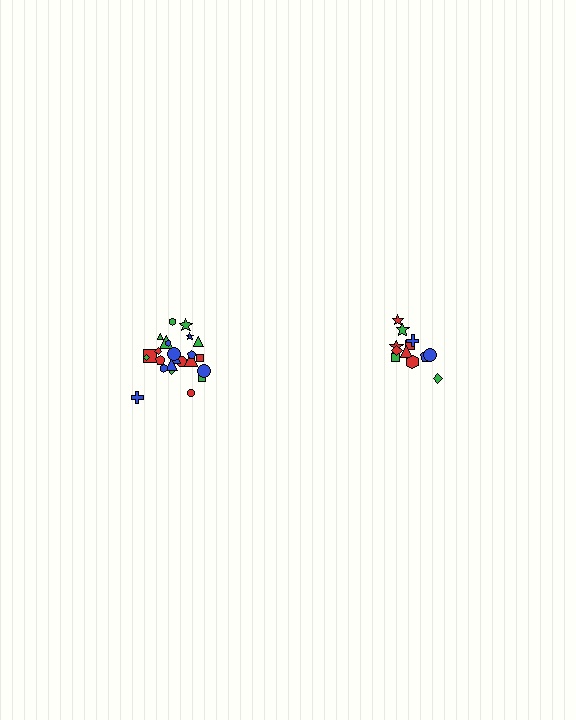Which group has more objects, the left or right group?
The left group.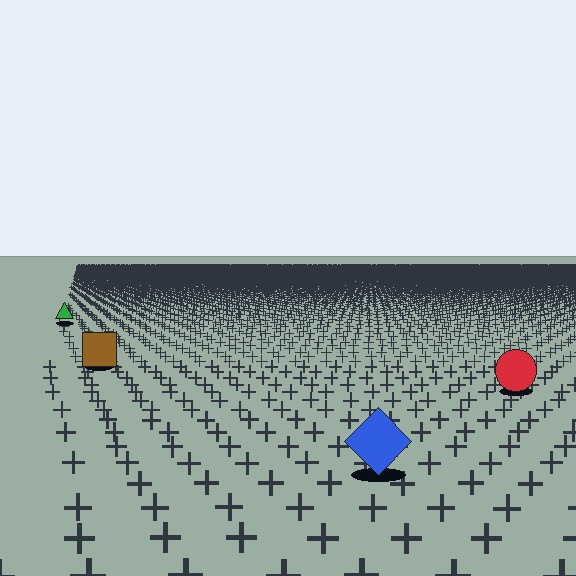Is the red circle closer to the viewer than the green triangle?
Yes. The red circle is closer — you can tell from the texture gradient: the ground texture is coarser near it.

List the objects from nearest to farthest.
From nearest to farthest: the blue diamond, the red circle, the brown square, the green triangle.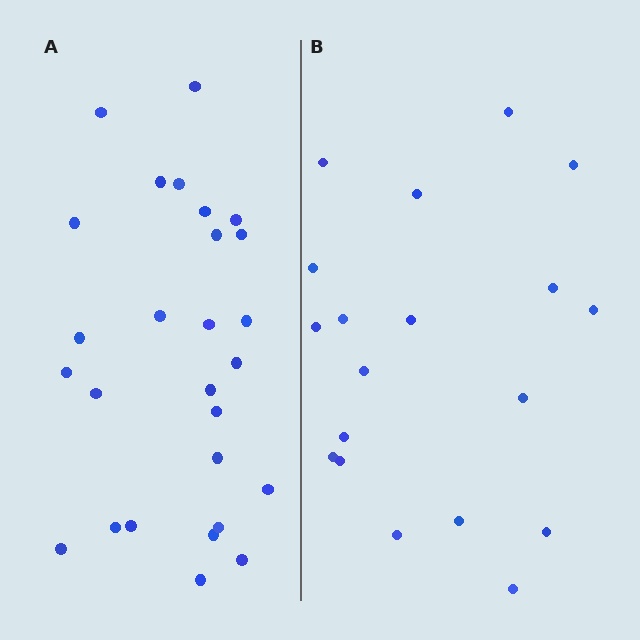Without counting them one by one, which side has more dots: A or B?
Region A (the left region) has more dots.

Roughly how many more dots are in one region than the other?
Region A has roughly 8 or so more dots than region B.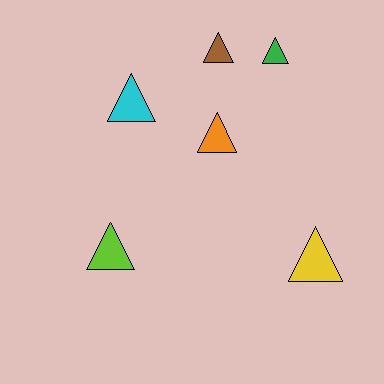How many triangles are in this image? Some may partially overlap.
There are 6 triangles.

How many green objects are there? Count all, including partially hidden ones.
There is 1 green object.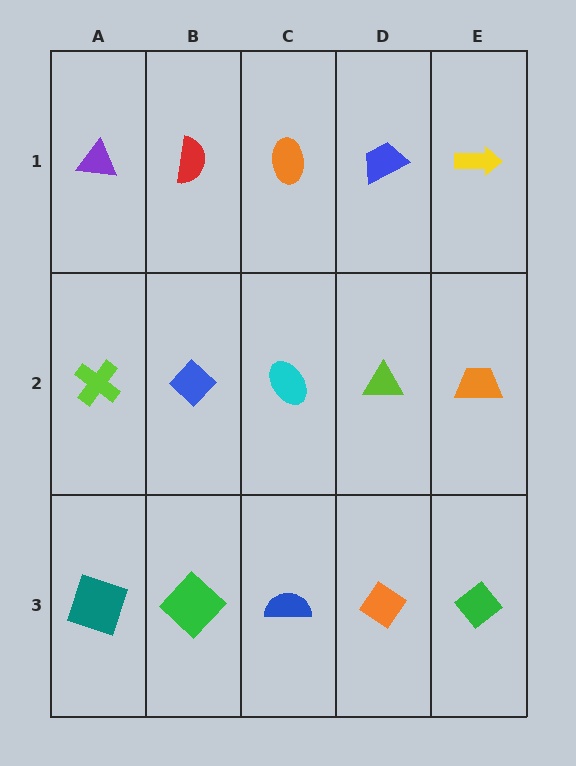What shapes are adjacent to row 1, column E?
An orange trapezoid (row 2, column E), a blue trapezoid (row 1, column D).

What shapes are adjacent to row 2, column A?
A purple triangle (row 1, column A), a teal square (row 3, column A), a blue diamond (row 2, column B).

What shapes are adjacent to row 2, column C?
An orange ellipse (row 1, column C), a blue semicircle (row 3, column C), a blue diamond (row 2, column B), a lime triangle (row 2, column D).